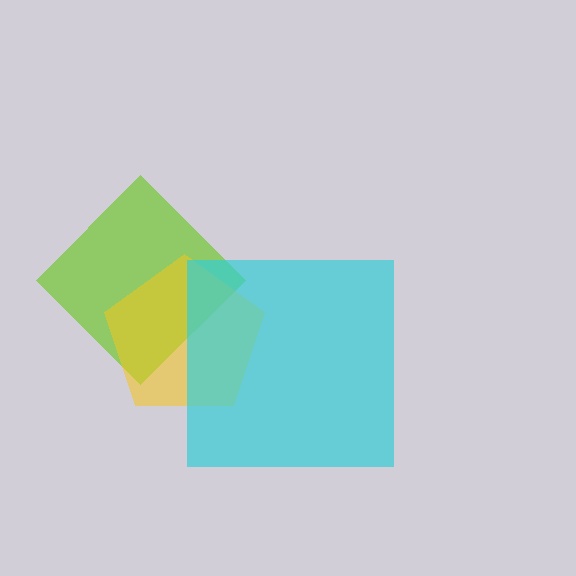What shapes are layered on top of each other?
The layered shapes are: a lime diamond, a yellow pentagon, a cyan square.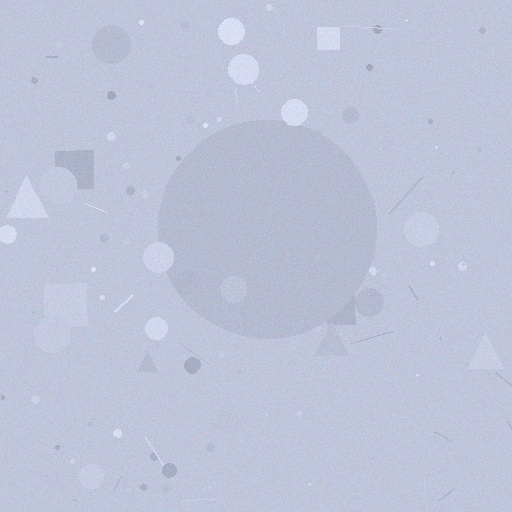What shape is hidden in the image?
A circle is hidden in the image.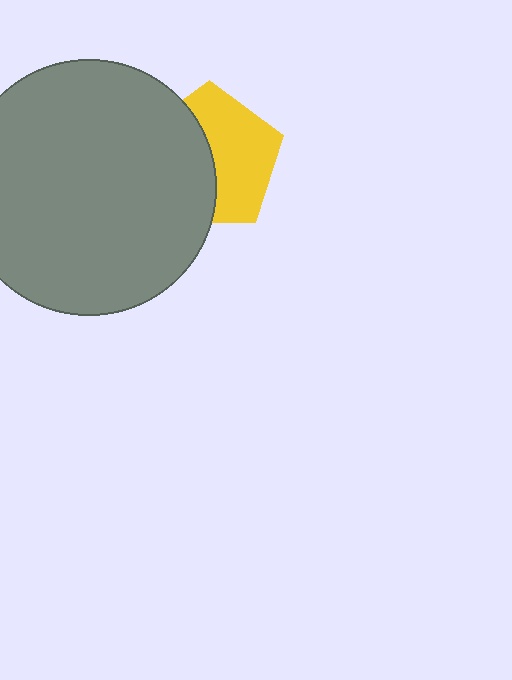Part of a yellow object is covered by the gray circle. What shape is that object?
It is a pentagon.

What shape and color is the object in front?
The object in front is a gray circle.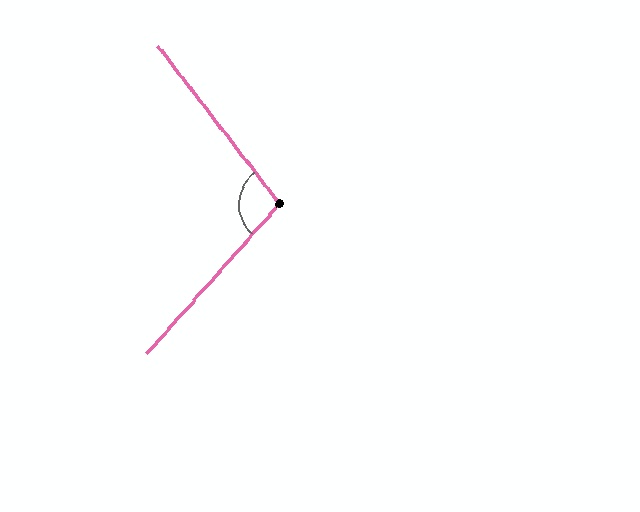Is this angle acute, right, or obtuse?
It is obtuse.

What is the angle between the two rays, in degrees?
Approximately 101 degrees.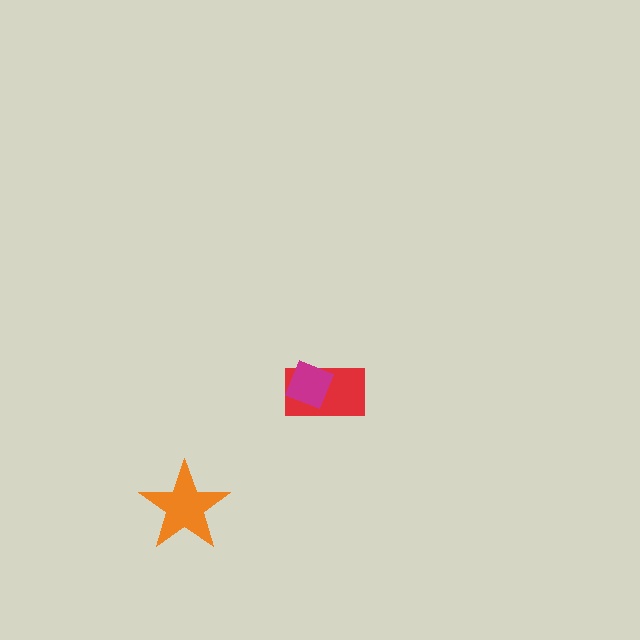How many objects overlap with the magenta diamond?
1 object overlaps with the magenta diamond.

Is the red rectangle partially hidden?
Yes, it is partially covered by another shape.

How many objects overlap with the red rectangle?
1 object overlaps with the red rectangle.